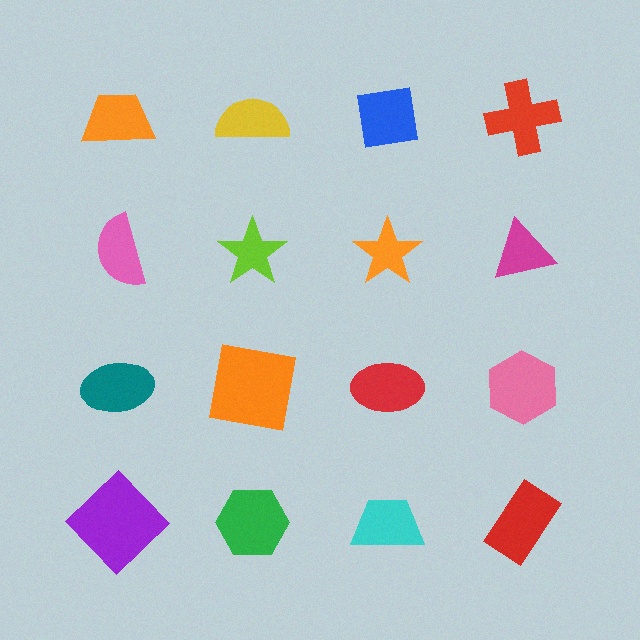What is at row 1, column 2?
A yellow semicircle.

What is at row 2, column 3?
An orange star.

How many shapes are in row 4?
4 shapes.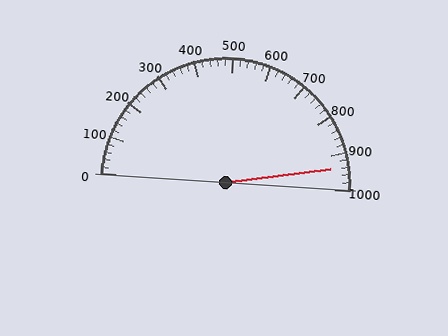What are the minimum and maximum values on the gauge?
The gauge ranges from 0 to 1000.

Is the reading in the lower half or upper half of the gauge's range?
The reading is in the upper half of the range (0 to 1000).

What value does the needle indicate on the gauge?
The needle indicates approximately 940.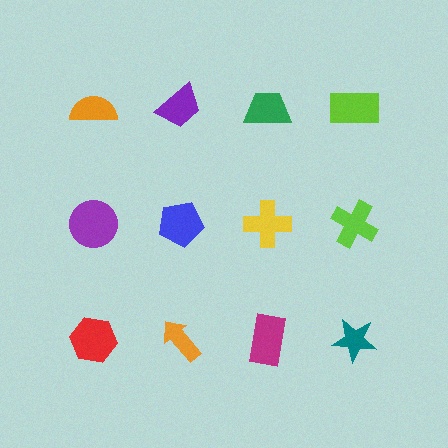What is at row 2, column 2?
A blue pentagon.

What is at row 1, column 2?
A purple trapezoid.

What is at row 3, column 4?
A teal star.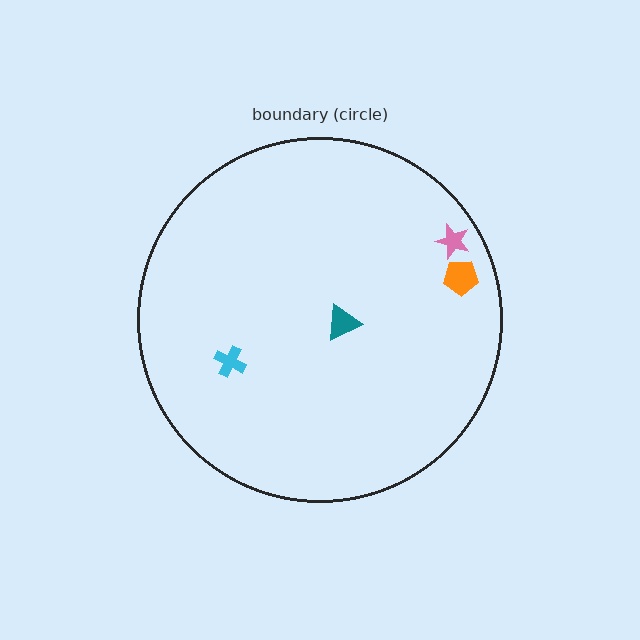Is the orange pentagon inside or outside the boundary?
Inside.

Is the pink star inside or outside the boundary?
Inside.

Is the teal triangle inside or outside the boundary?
Inside.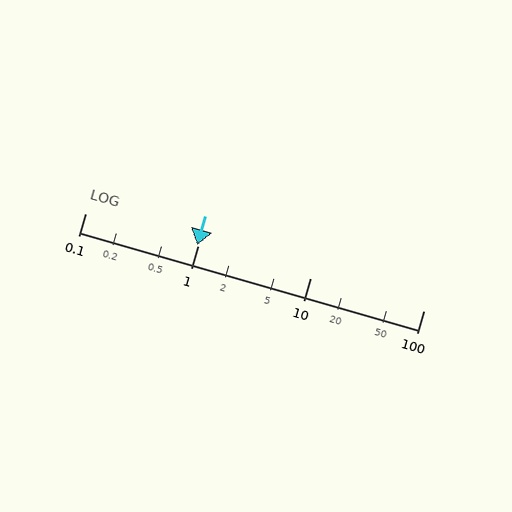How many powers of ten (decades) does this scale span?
The scale spans 3 decades, from 0.1 to 100.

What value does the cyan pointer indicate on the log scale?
The pointer indicates approximately 0.99.